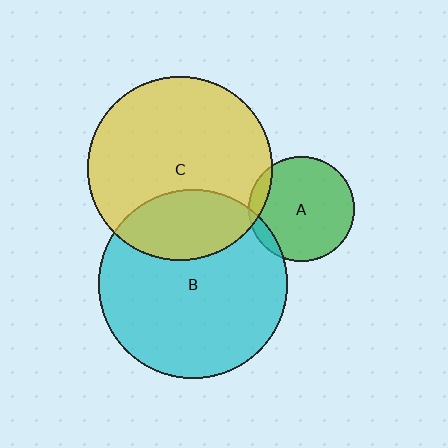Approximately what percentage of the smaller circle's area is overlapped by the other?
Approximately 25%.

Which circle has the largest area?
Circle B (cyan).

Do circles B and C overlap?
Yes.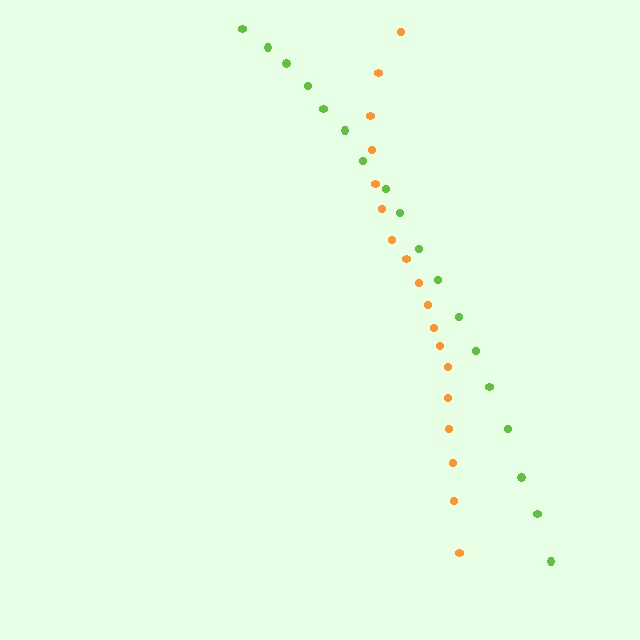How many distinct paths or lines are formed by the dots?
There are 2 distinct paths.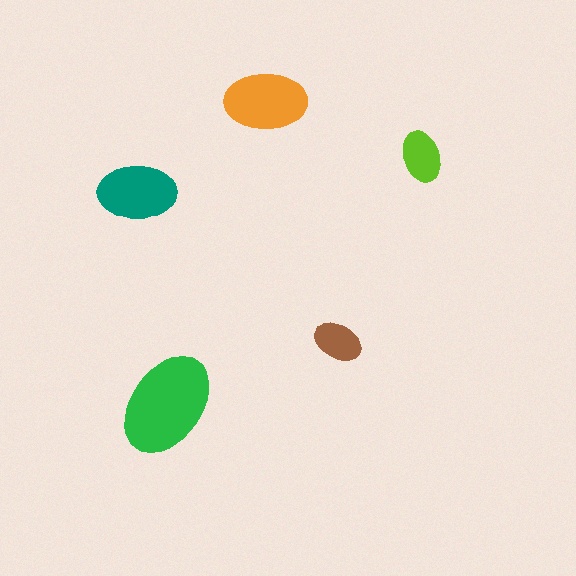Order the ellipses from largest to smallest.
the green one, the orange one, the teal one, the lime one, the brown one.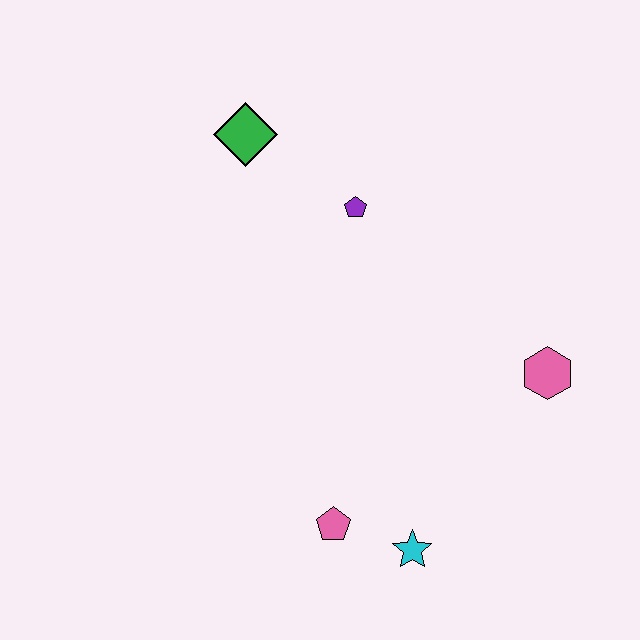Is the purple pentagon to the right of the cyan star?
No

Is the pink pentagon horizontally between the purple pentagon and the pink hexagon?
No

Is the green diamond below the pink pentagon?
No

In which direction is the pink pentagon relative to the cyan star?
The pink pentagon is to the left of the cyan star.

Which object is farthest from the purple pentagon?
The cyan star is farthest from the purple pentagon.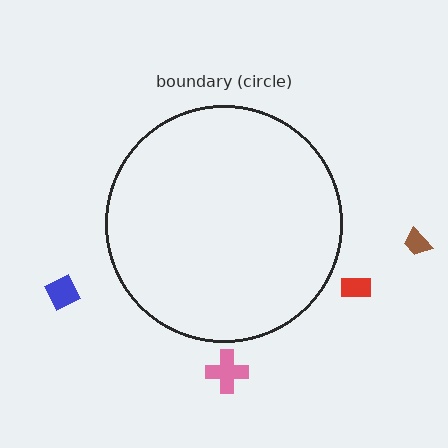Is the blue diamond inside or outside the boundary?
Outside.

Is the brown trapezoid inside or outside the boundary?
Outside.